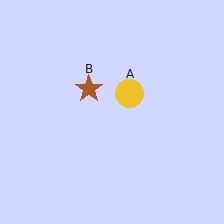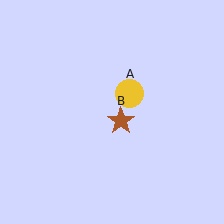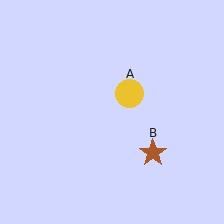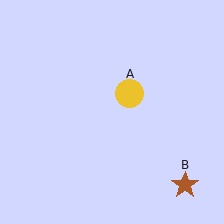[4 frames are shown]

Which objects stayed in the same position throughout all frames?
Yellow circle (object A) remained stationary.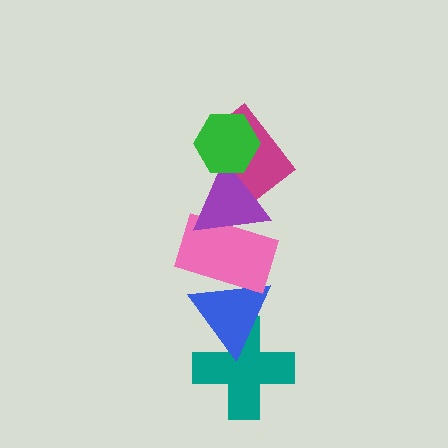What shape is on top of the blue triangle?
The pink rectangle is on top of the blue triangle.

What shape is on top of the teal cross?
The blue triangle is on top of the teal cross.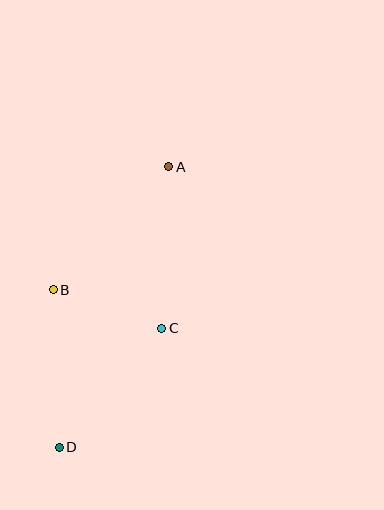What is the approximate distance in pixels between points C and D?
The distance between C and D is approximately 157 pixels.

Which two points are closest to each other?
Points B and C are closest to each other.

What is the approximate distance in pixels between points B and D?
The distance between B and D is approximately 158 pixels.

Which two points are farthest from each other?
Points A and D are farthest from each other.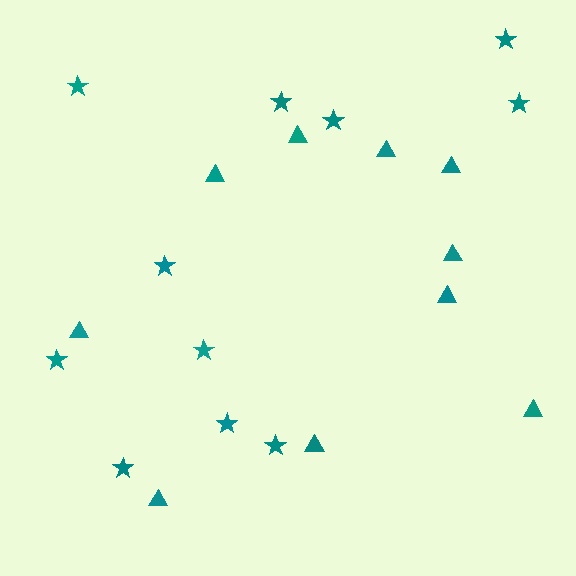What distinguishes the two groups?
There are 2 groups: one group of triangles (10) and one group of stars (11).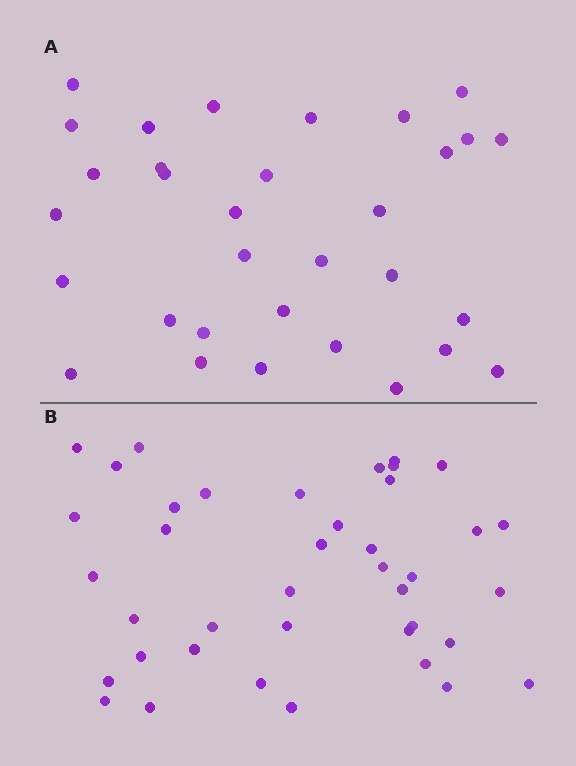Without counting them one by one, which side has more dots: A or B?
Region B (the bottom region) has more dots.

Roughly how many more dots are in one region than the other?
Region B has roughly 8 or so more dots than region A.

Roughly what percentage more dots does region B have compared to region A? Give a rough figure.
About 25% more.